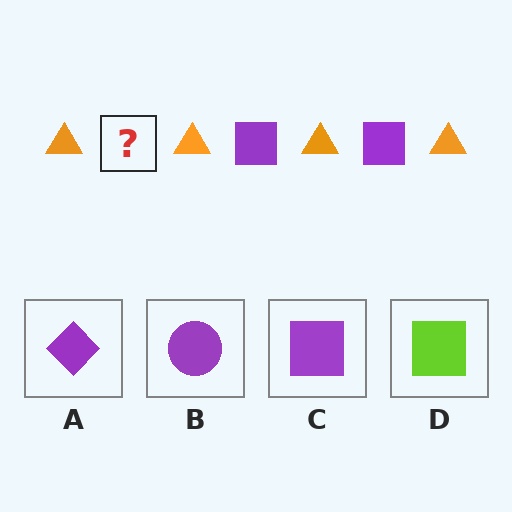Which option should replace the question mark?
Option C.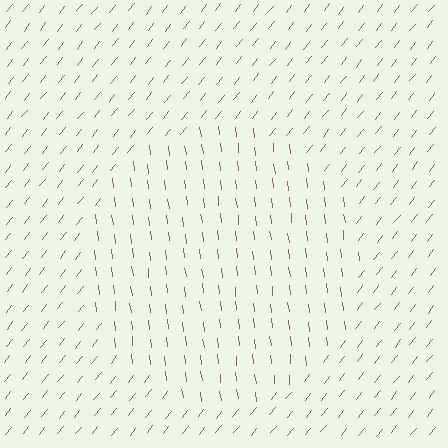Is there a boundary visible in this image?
Yes, there is a texture boundary formed by a change in line orientation.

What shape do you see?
I see a circle.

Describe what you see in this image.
The image is filled with small brown line segments. A circle region in the image has lines oriented differently from the surrounding lines, creating a visible texture boundary.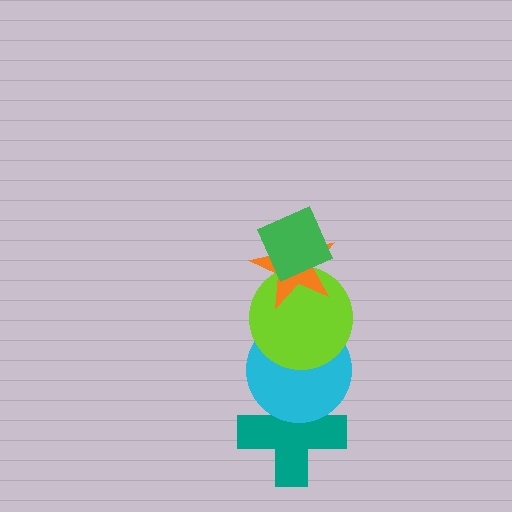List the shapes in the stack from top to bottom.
From top to bottom: the green diamond, the orange star, the lime circle, the cyan circle, the teal cross.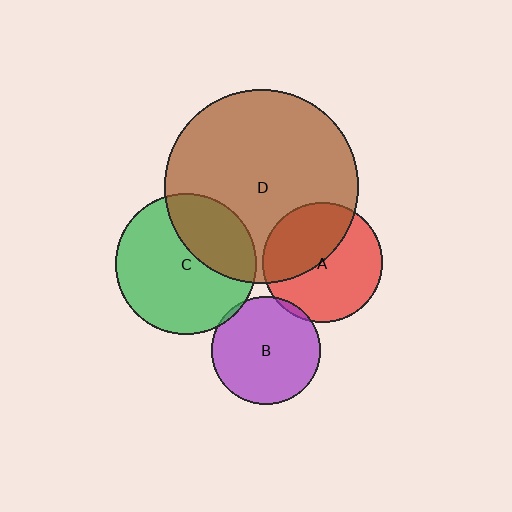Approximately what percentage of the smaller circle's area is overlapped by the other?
Approximately 45%.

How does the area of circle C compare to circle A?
Approximately 1.4 times.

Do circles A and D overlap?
Yes.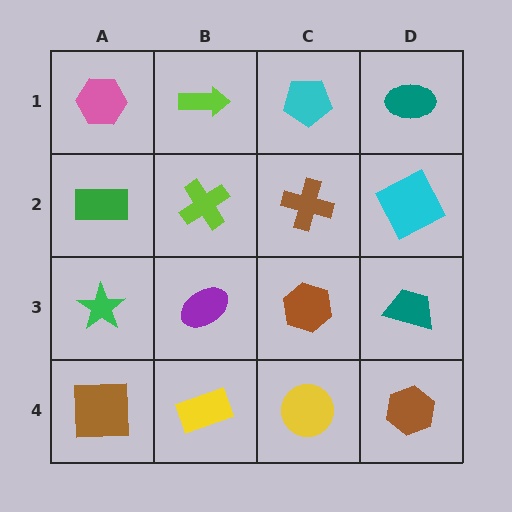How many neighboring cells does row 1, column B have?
3.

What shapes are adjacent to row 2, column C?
A cyan pentagon (row 1, column C), a brown hexagon (row 3, column C), a lime cross (row 2, column B), a cyan square (row 2, column D).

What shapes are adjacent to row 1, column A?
A green rectangle (row 2, column A), a lime arrow (row 1, column B).